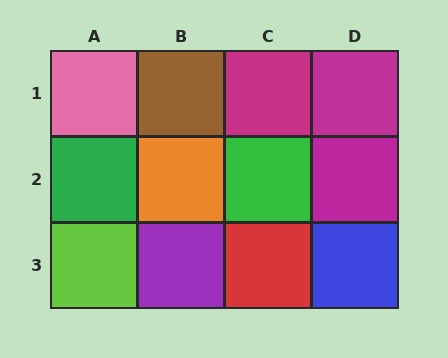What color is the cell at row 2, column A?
Green.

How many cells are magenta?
3 cells are magenta.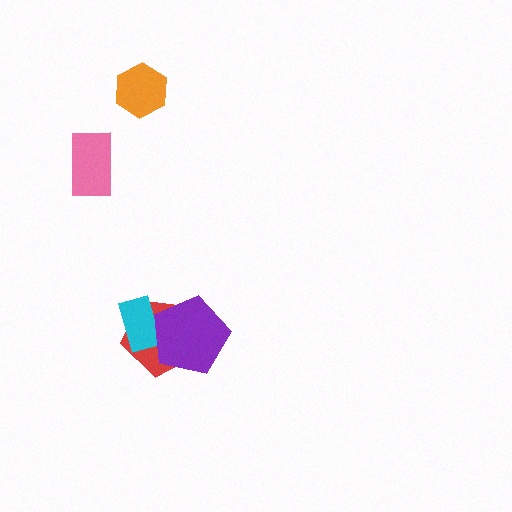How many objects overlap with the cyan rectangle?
2 objects overlap with the cyan rectangle.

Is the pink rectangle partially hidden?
No, no other shape covers it.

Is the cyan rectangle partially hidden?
Yes, it is partially covered by another shape.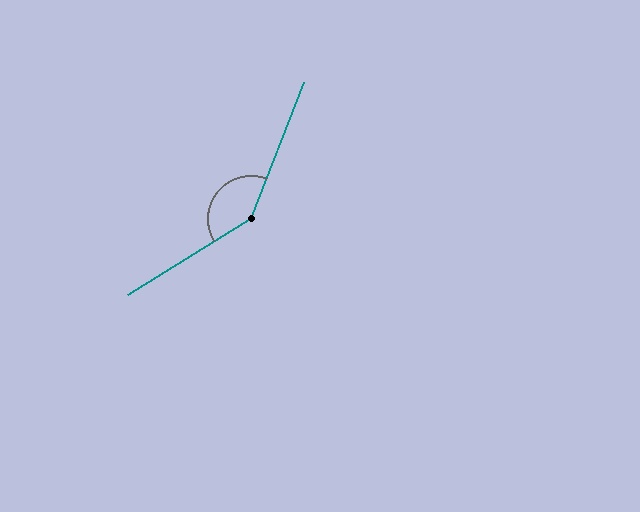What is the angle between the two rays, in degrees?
Approximately 143 degrees.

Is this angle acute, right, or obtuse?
It is obtuse.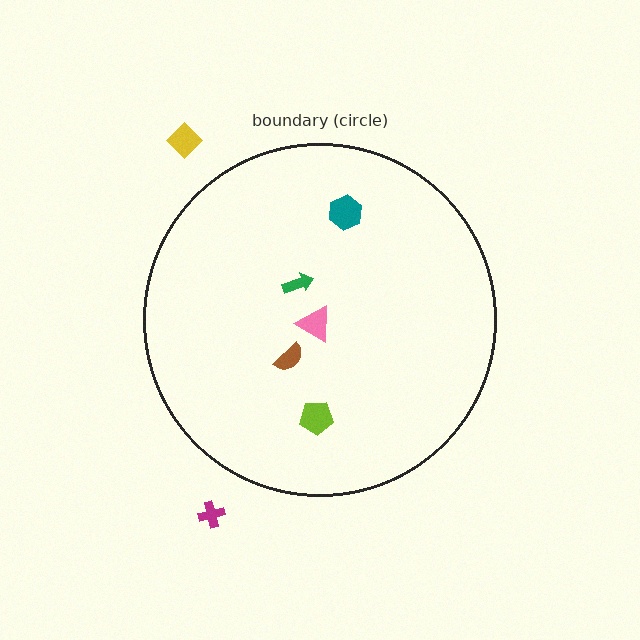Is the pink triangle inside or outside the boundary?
Inside.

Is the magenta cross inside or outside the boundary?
Outside.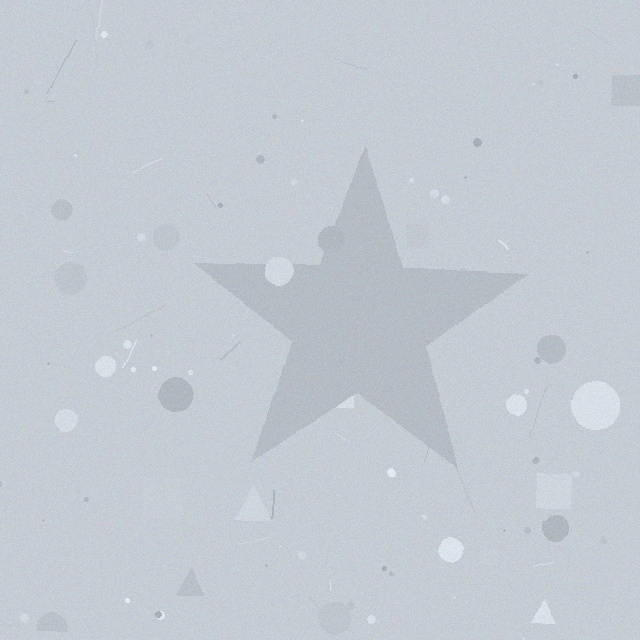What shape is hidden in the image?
A star is hidden in the image.